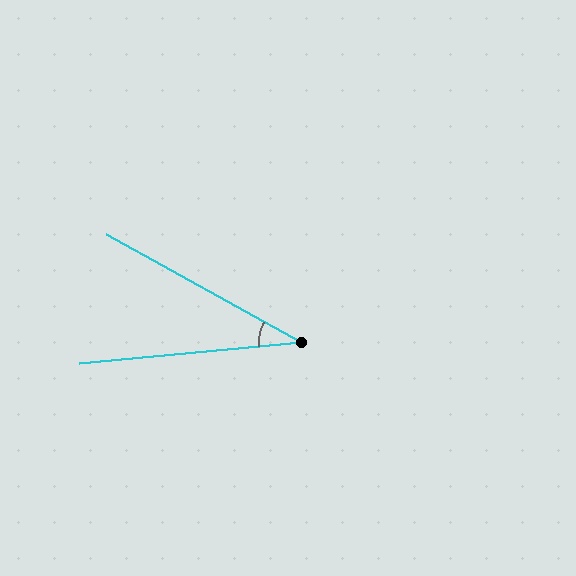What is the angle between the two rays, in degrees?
Approximately 34 degrees.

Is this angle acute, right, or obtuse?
It is acute.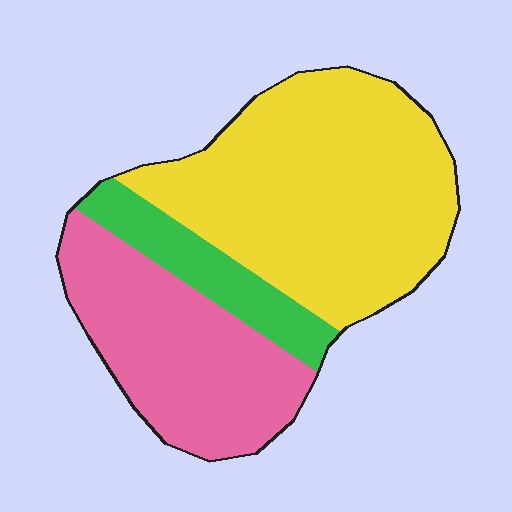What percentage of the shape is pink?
Pink takes up about one third (1/3) of the shape.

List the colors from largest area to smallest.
From largest to smallest: yellow, pink, green.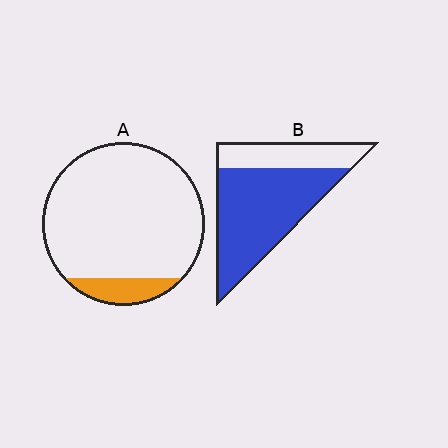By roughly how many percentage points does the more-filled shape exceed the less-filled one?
By roughly 60 percentage points (B over A).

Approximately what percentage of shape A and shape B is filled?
A is approximately 10% and B is approximately 70%.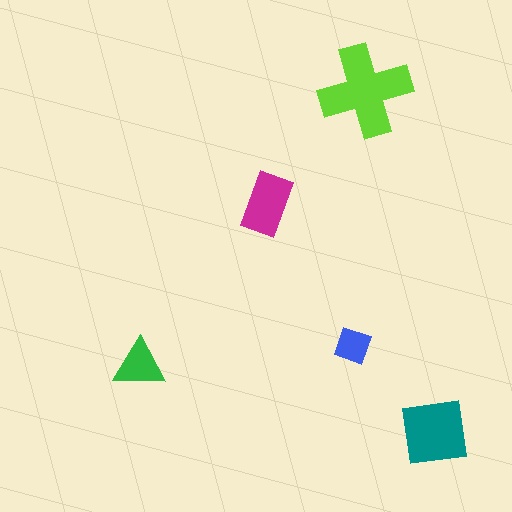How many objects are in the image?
There are 5 objects in the image.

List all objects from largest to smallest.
The lime cross, the teal square, the magenta rectangle, the green triangle, the blue diamond.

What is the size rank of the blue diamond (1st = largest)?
5th.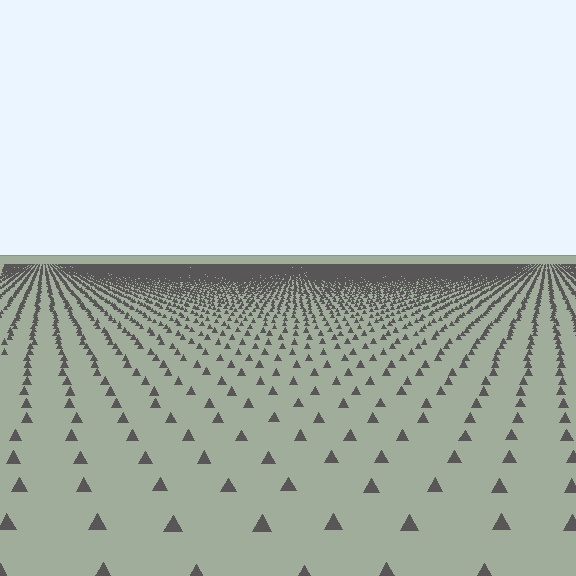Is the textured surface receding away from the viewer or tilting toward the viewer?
The surface is receding away from the viewer. Texture elements get smaller and denser toward the top.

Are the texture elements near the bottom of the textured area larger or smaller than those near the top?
Larger. Near the bottom, elements are closer to the viewer and appear at a bigger on-screen size.